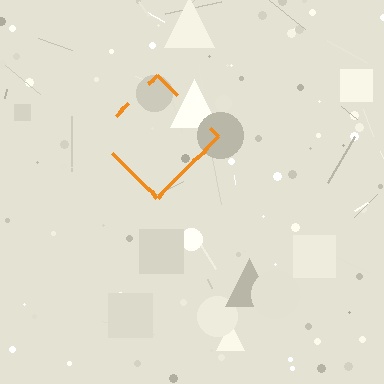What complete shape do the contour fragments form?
The contour fragments form a diamond.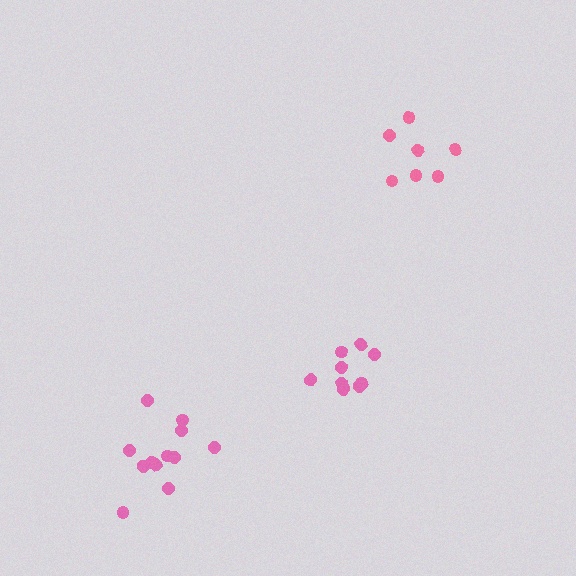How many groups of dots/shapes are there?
There are 3 groups.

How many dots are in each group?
Group 1: 12 dots, Group 2: 7 dots, Group 3: 9 dots (28 total).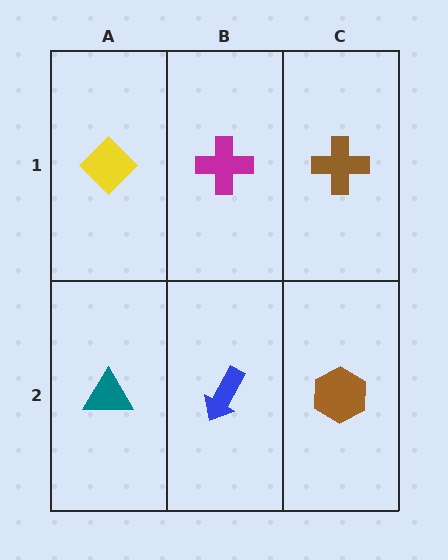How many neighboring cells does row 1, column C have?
2.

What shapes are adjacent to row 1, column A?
A teal triangle (row 2, column A), a magenta cross (row 1, column B).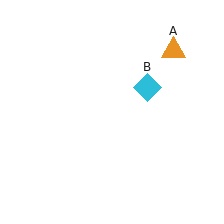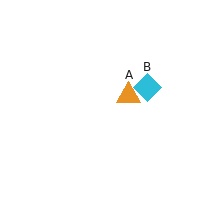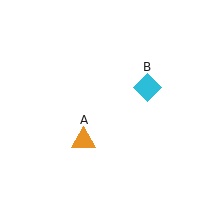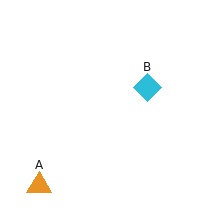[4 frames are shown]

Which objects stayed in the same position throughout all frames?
Cyan diamond (object B) remained stationary.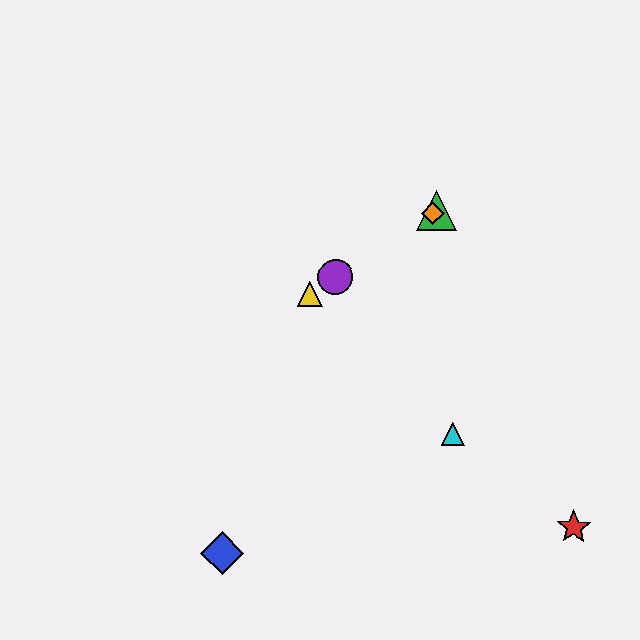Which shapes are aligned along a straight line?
The green triangle, the yellow triangle, the purple circle, the orange diamond are aligned along a straight line.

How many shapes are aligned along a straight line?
4 shapes (the green triangle, the yellow triangle, the purple circle, the orange diamond) are aligned along a straight line.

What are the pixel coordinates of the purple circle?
The purple circle is at (336, 277).